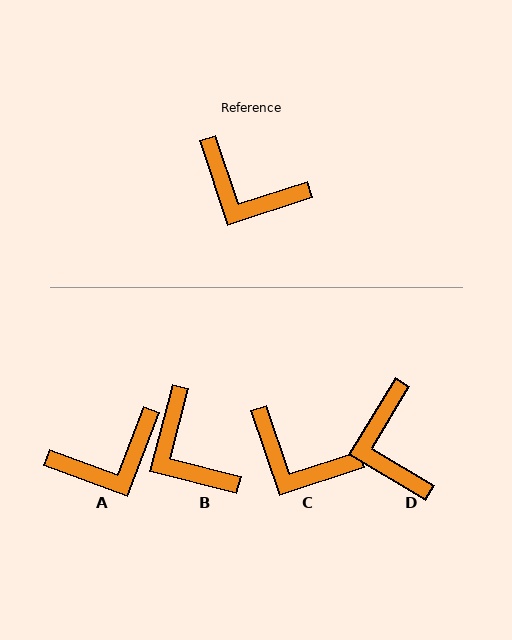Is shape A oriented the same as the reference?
No, it is off by about 51 degrees.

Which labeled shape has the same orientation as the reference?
C.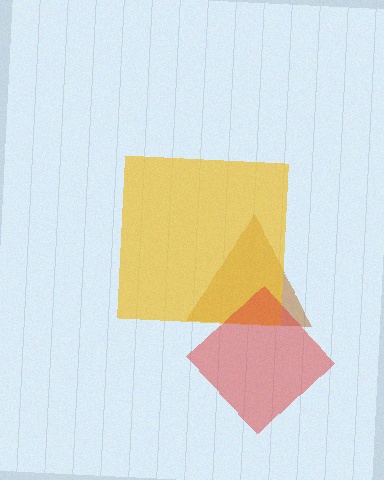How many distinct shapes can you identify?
There are 3 distinct shapes: a brown triangle, a yellow square, a red diamond.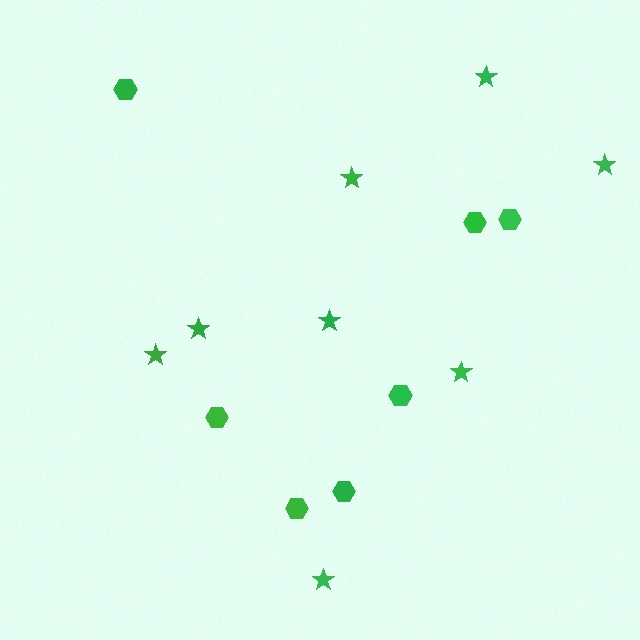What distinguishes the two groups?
There are 2 groups: one group of hexagons (7) and one group of stars (8).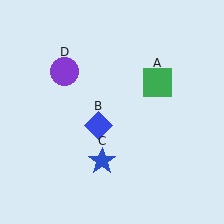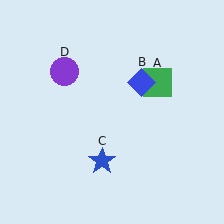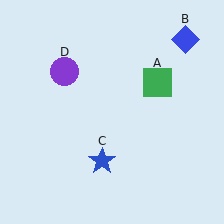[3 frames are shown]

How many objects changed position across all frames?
1 object changed position: blue diamond (object B).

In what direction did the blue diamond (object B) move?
The blue diamond (object B) moved up and to the right.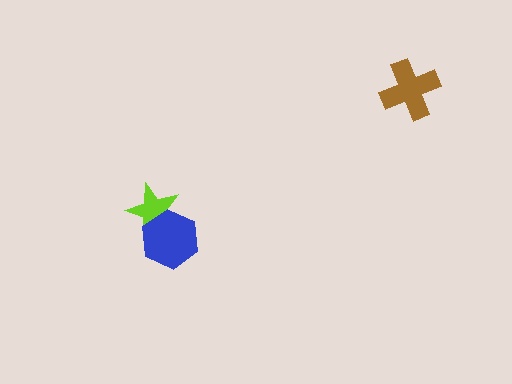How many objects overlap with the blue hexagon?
1 object overlaps with the blue hexagon.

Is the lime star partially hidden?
Yes, it is partially covered by another shape.